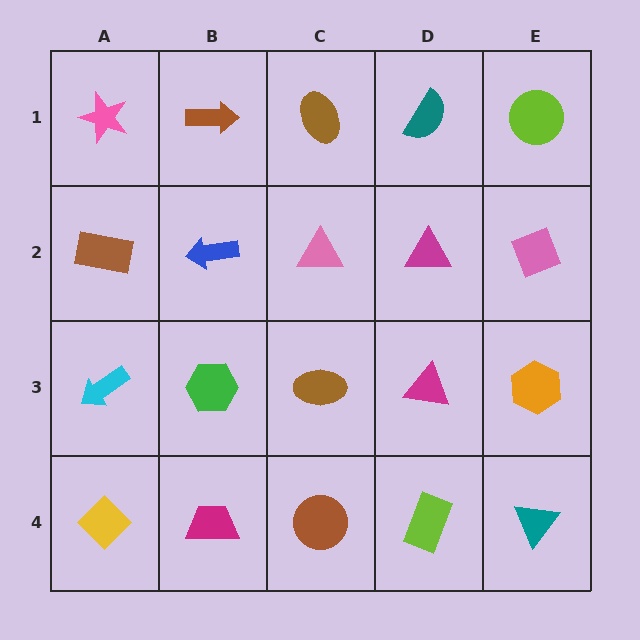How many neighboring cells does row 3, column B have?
4.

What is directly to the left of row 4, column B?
A yellow diamond.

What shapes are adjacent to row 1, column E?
A pink diamond (row 2, column E), a teal semicircle (row 1, column D).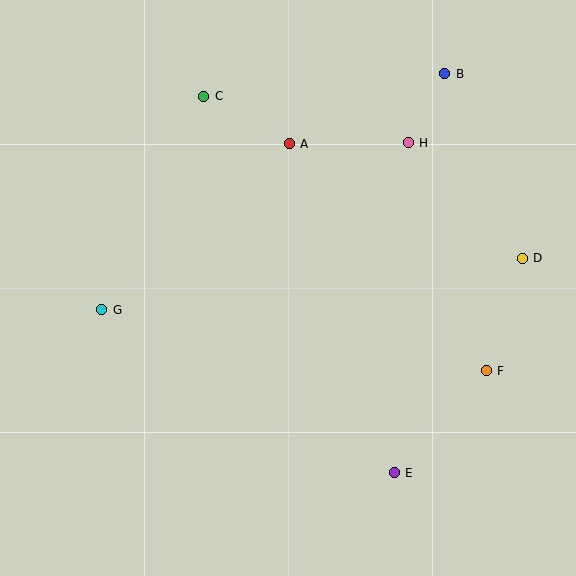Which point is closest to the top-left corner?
Point C is closest to the top-left corner.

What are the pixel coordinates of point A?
Point A is at (289, 144).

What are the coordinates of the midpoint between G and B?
The midpoint between G and B is at (273, 192).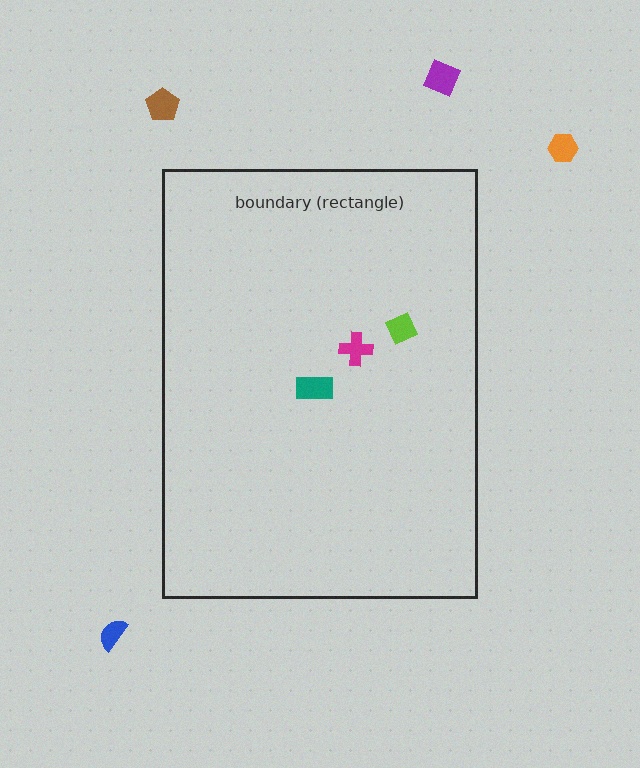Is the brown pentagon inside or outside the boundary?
Outside.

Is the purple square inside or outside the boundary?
Outside.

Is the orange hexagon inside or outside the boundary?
Outside.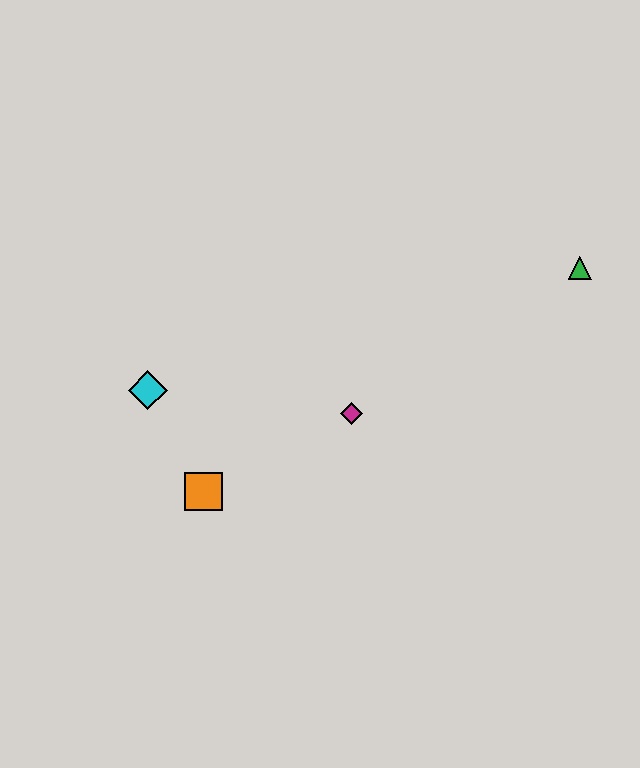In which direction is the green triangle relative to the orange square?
The green triangle is to the right of the orange square.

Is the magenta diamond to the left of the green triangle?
Yes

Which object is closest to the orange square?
The cyan diamond is closest to the orange square.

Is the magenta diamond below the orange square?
No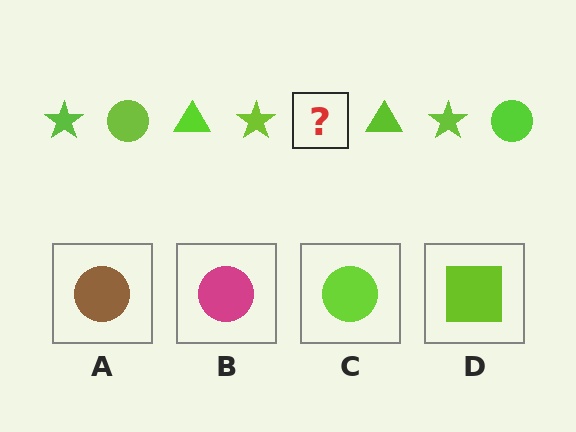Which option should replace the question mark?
Option C.